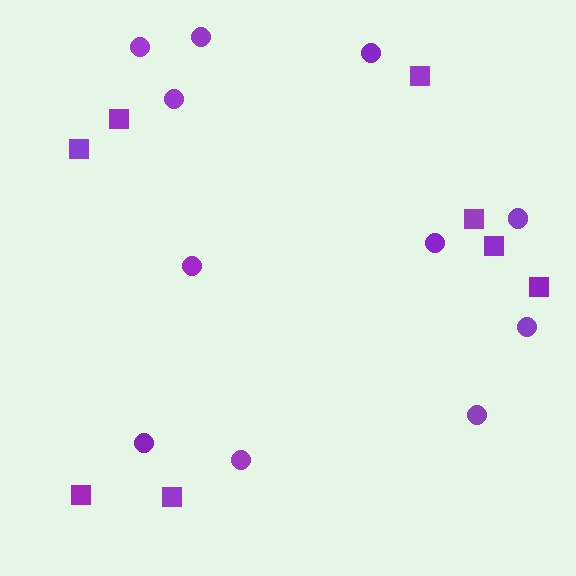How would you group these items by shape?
There are 2 groups: one group of squares (8) and one group of circles (11).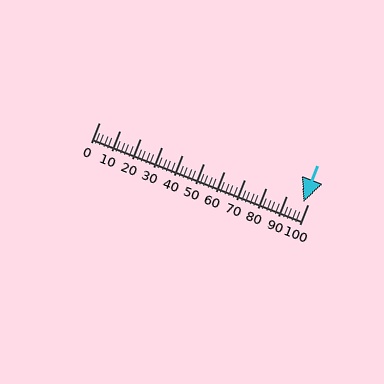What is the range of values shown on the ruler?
The ruler shows values from 0 to 100.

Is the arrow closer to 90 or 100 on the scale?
The arrow is closer to 100.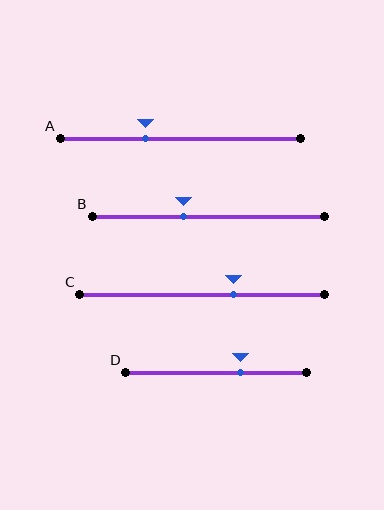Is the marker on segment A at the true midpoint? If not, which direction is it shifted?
No, the marker on segment A is shifted to the left by about 14% of the segment length.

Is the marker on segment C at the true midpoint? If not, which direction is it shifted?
No, the marker on segment C is shifted to the right by about 13% of the segment length.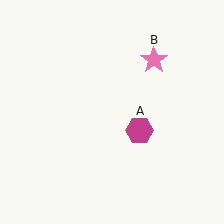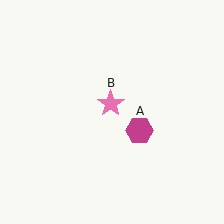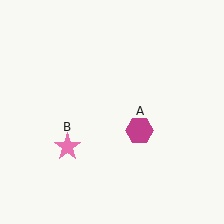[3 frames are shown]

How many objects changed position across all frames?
1 object changed position: pink star (object B).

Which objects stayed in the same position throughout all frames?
Magenta hexagon (object A) remained stationary.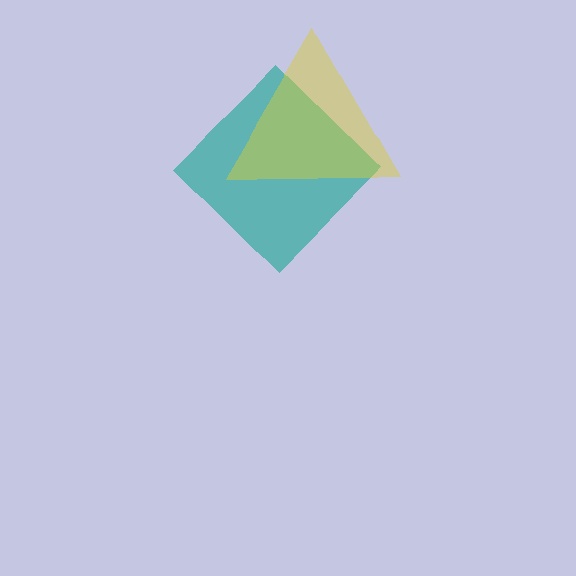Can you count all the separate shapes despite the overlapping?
Yes, there are 2 separate shapes.